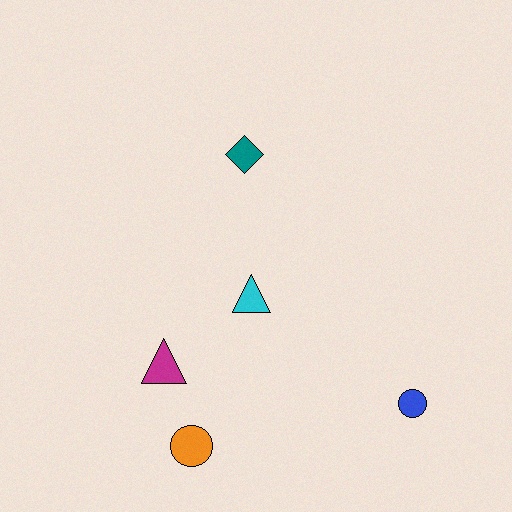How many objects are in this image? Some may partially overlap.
There are 5 objects.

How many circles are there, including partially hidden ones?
There are 2 circles.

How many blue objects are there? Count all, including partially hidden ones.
There is 1 blue object.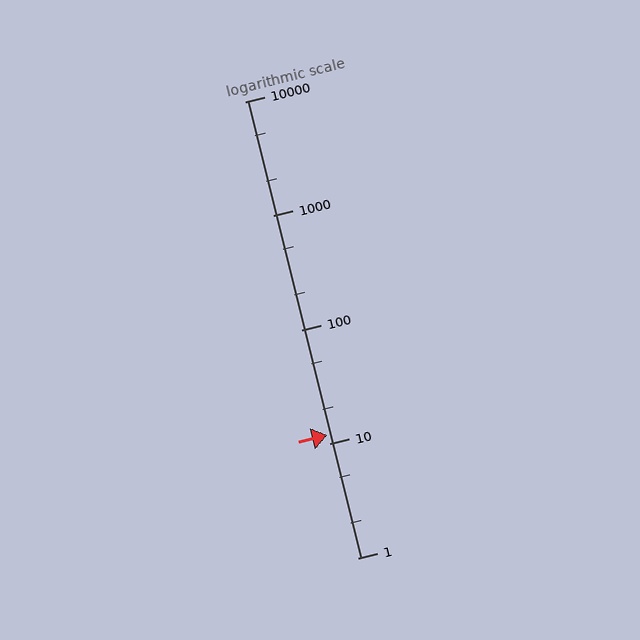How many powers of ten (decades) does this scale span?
The scale spans 4 decades, from 1 to 10000.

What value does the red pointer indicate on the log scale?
The pointer indicates approximately 12.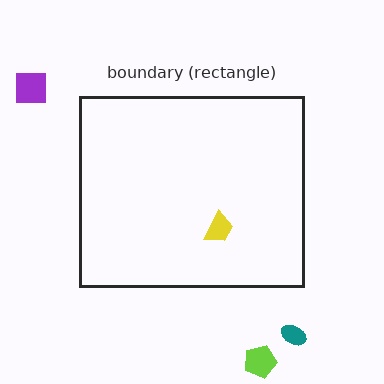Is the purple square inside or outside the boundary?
Outside.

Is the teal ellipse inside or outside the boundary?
Outside.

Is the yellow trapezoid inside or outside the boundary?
Inside.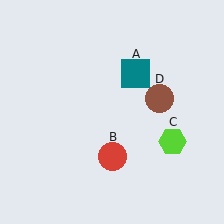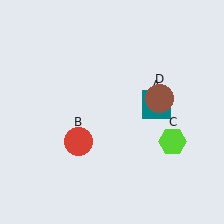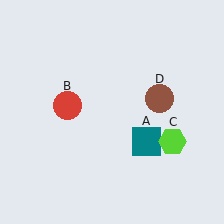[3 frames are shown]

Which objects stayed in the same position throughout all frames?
Lime hexagon (object C) and brown circle (object D) remained stationary.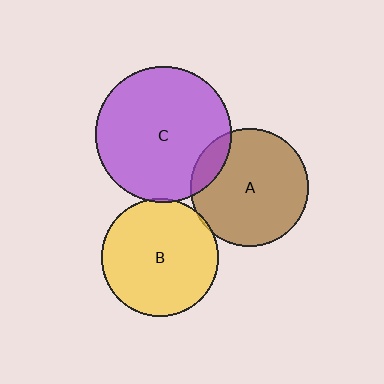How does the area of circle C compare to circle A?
Approximately 1.3 times.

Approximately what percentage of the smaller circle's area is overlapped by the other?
Approximately 5%.